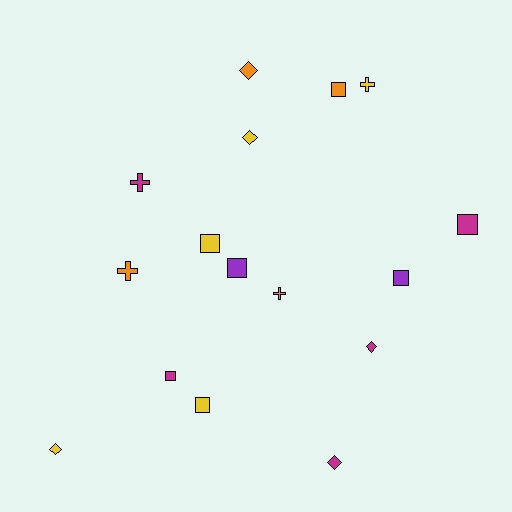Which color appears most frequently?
Yellow, with 5 objects.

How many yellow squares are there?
There are 2 yellow squares.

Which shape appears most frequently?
Square, with 7 objects.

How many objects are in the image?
There are 16 objects.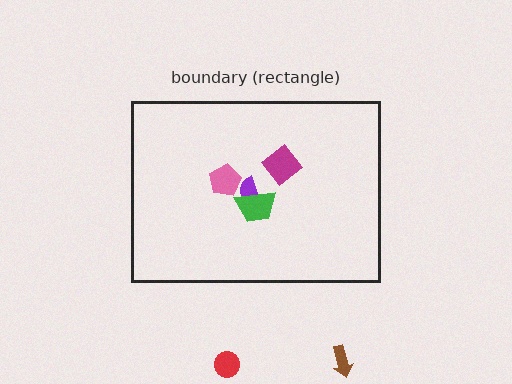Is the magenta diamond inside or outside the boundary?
Inside.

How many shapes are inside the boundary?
4 inside, 2 outside.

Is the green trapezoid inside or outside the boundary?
Inside.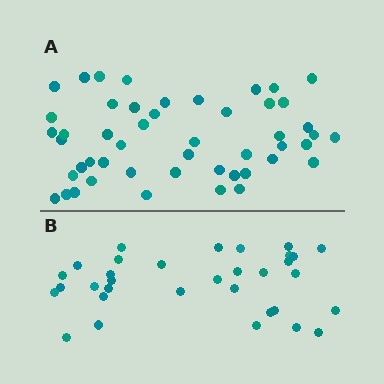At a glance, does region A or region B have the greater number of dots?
Region A (the top region) has more dots.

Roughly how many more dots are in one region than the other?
Region A has approximately 15 more dots than region B.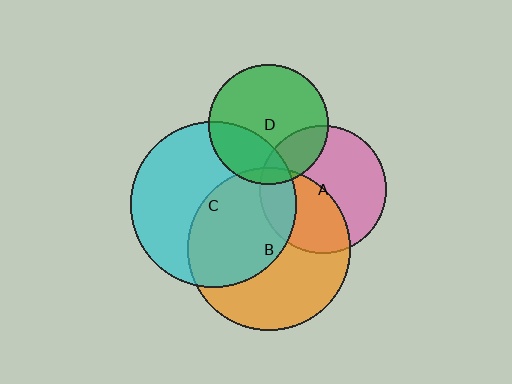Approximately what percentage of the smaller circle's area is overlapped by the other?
Approximately 5%.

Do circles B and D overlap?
Yes.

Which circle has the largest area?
Circle C (cyan).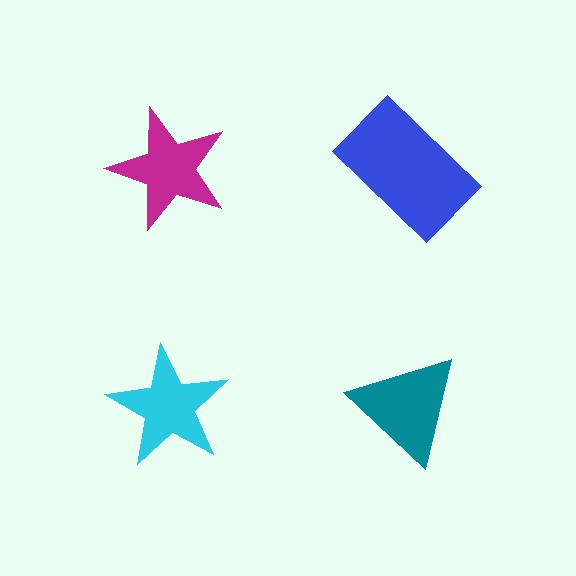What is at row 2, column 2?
A teal triangle.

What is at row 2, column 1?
A cyan star.